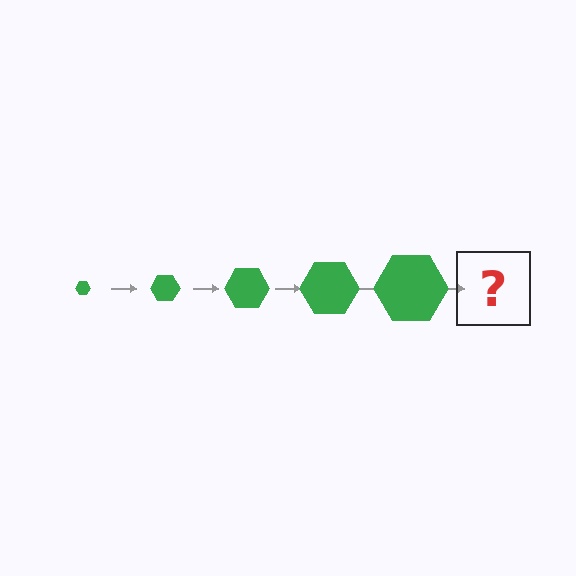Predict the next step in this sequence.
The next step is a green hexagon, larger than the previous one.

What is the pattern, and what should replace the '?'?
The pattern is that the hexagon gets progressively larger each step. The '?' should be a green hexagon, larger than the previous one.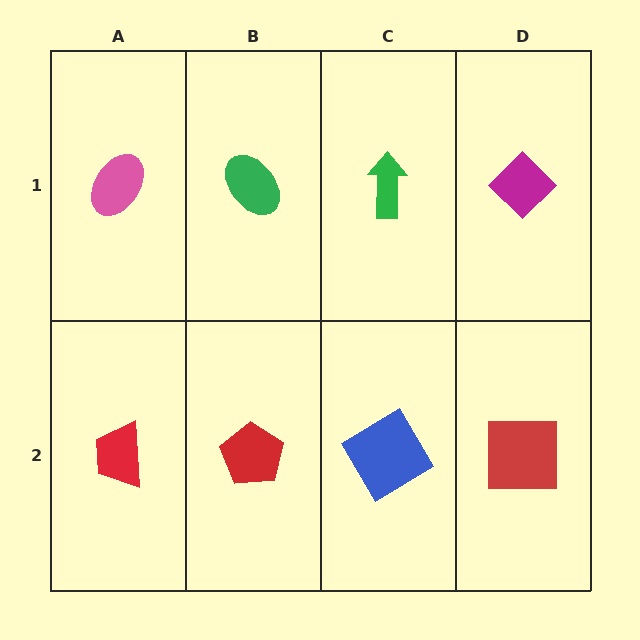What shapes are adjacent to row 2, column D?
A magenta diamond (row 1, column D), a blue diamond (row 2, column C).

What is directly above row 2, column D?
A magenta diamond.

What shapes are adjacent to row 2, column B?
A green ellipse (row 1, column B), a red trapezoid (row 2, column A), a blue diamond (row 2, column C).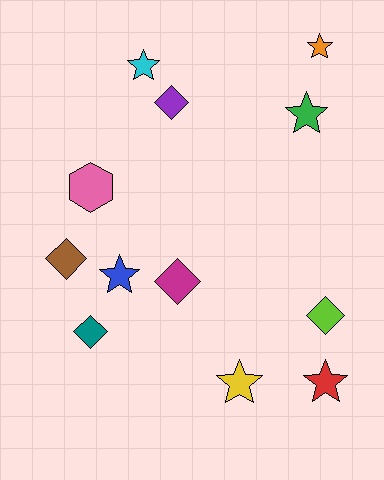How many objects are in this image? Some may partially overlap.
There are 12 objects.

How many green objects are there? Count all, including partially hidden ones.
There is 1 green object.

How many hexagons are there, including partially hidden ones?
There is 1 hexagon.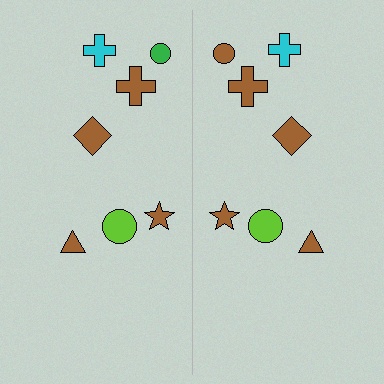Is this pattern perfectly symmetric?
No, the pattern is not perfectly symmetric. The brown circle on the right side breaks the symmetry — its mirror counterpart is green.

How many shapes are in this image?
There are 14 shapes in this image.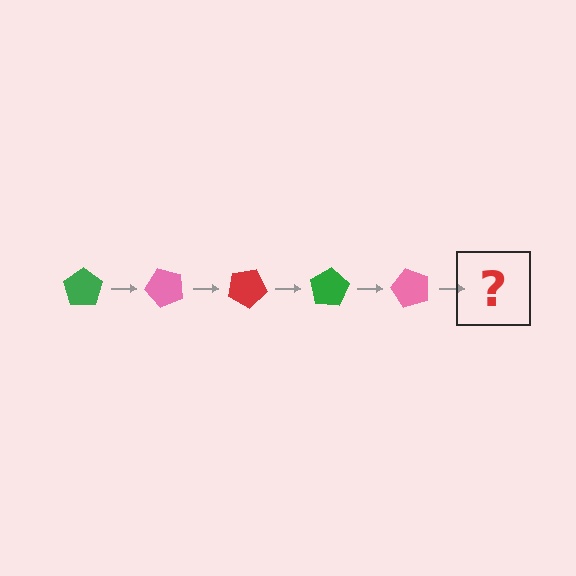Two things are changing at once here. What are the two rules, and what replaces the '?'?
The two rules are that it rotates 50 degrees each step and the color cycles through green, pink, and red. The '?' should be a red pentagon, rotated 250 degrees from the start.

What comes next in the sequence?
The next element should be a red pentagon, rotated 250 degrees from the start.